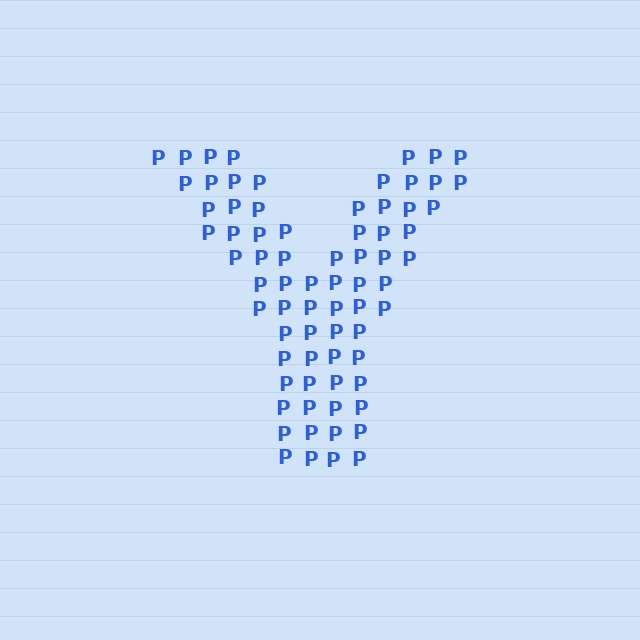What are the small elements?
The small elements are letter P's.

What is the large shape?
The large shape is the letter Y.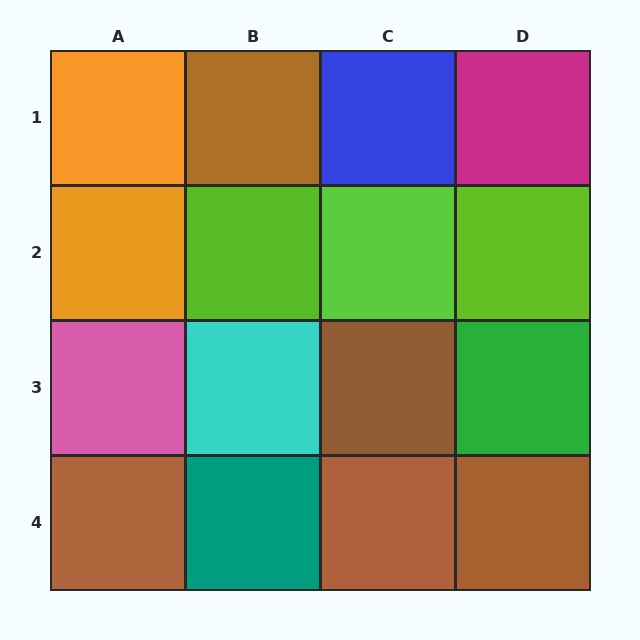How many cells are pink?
1 cell is pink.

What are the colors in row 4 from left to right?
Brown, teal, brown, brown.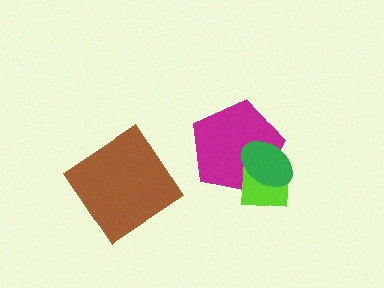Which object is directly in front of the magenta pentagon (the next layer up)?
The lime square is directly in front of the magenta pentagon.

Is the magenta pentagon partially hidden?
Yes, it is partially covered by another shape.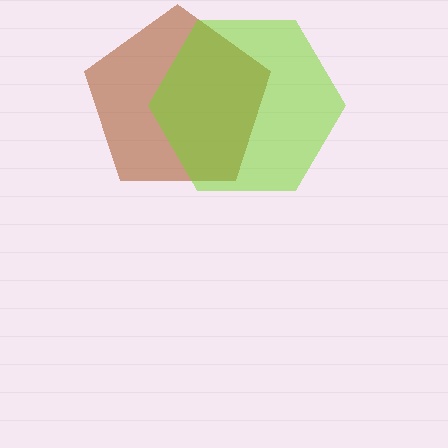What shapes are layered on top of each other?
The layered shapes are: a brown pentagon, a lime hexagon.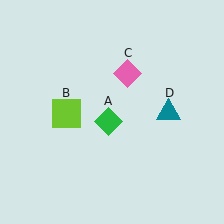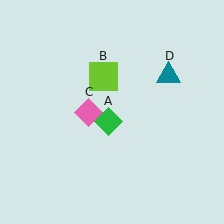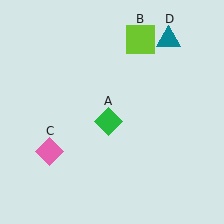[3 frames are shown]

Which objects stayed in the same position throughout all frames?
Green diamond (object A) remained stationary.